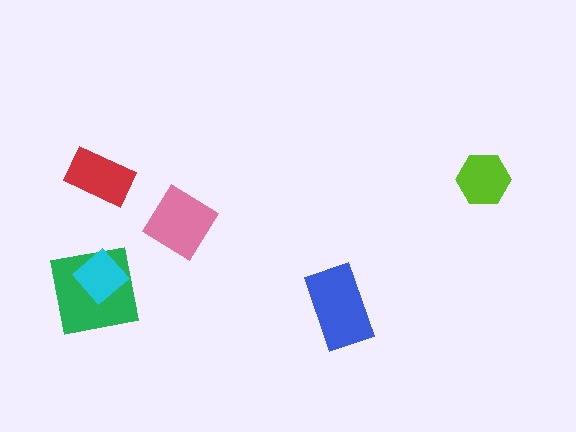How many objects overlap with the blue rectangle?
0 objects overlap with the blue rectangle.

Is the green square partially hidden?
Yes, it is partially covered by another shape.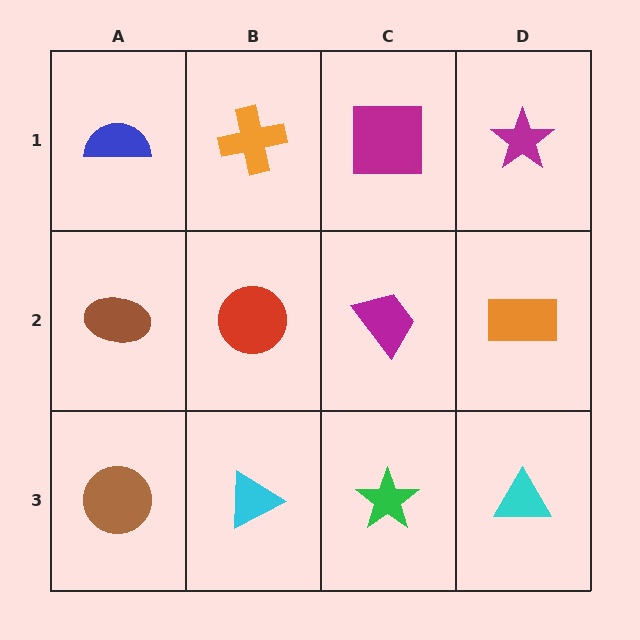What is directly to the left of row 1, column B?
A blue semicircle.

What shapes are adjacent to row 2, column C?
A magenta square (row 1, column C), a green star (row 3, column C), a red circle (row 2, column B), an orange rectangle (row 2, column D).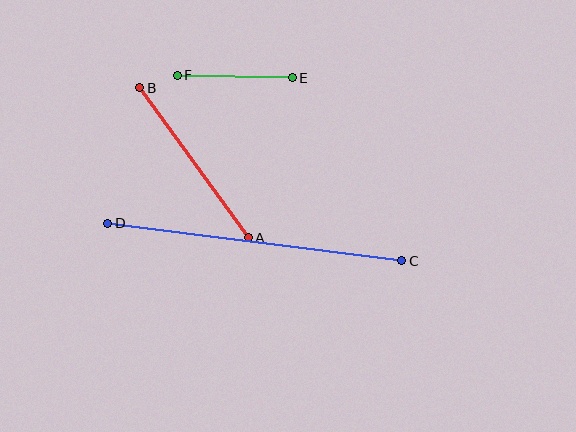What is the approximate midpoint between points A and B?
The midpoint is at approximately (194, 163) pixels.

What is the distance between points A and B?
The distance is approximately 185 pixels.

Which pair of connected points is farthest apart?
Points C and D are farthest apart.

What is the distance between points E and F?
The distance is approximately 115 pixels.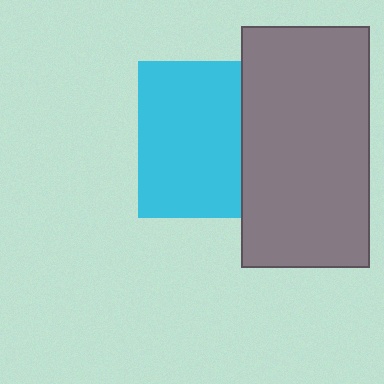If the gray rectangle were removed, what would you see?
You would see the complete cyan square.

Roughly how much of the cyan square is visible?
Most of it is visible (roughly 66%).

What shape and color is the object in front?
The object in front is a gray rectangle.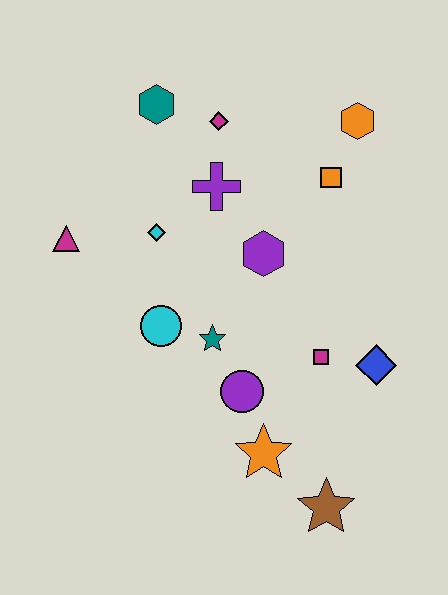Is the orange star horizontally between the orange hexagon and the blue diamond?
No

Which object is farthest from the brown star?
The teal hexagon is farthest from the brown star.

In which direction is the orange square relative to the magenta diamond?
The orange square is to the right of the magenta diamond.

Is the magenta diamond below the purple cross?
No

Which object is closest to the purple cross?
The magenta diamond is closest to the purple cross.